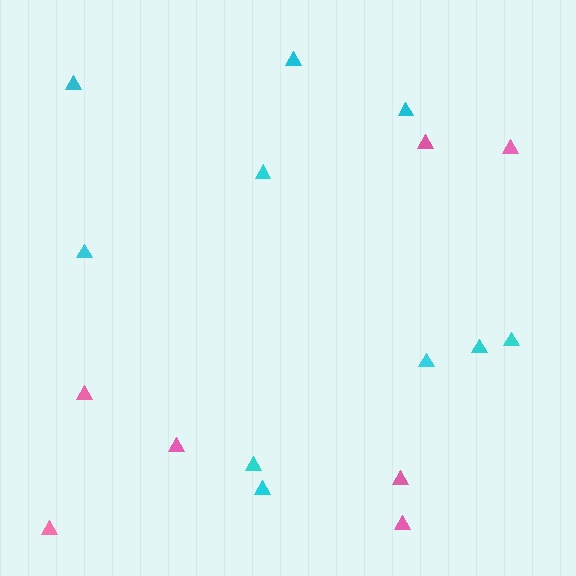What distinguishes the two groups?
There are 2 groups: one group of cyan triangles (10) and one group of pink triangles (7).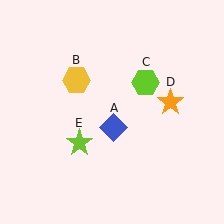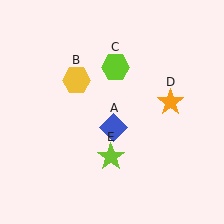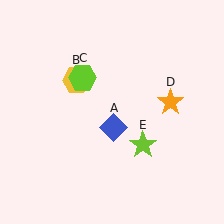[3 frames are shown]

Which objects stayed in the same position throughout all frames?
Blue diamond (object A) and yellow hexagon (object B) and orange star (object D) remained stationary.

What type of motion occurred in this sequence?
The lime hexagon (object C), lime star (object E) rotated counterclockwise around the center of the scene.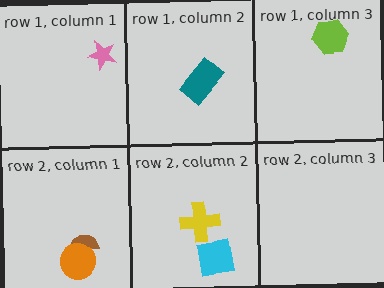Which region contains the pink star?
The row 1, column 1 region.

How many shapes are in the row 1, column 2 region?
1.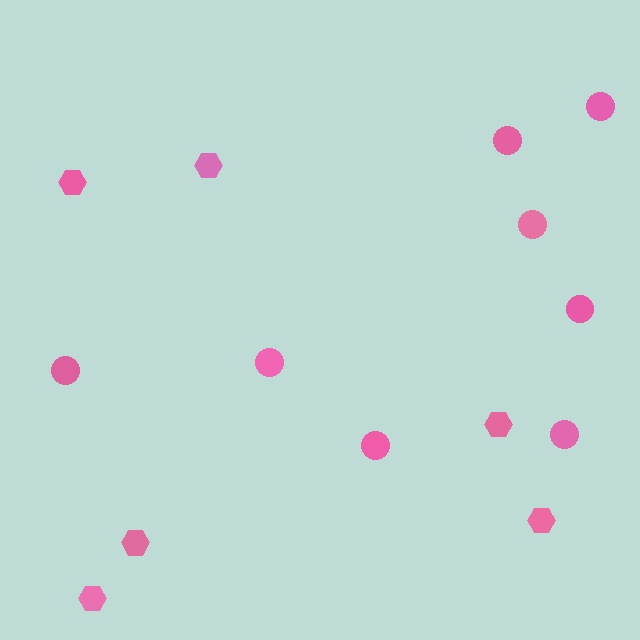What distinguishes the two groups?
There are 2 groups: one group of hexagons (6) and one group of circles (8).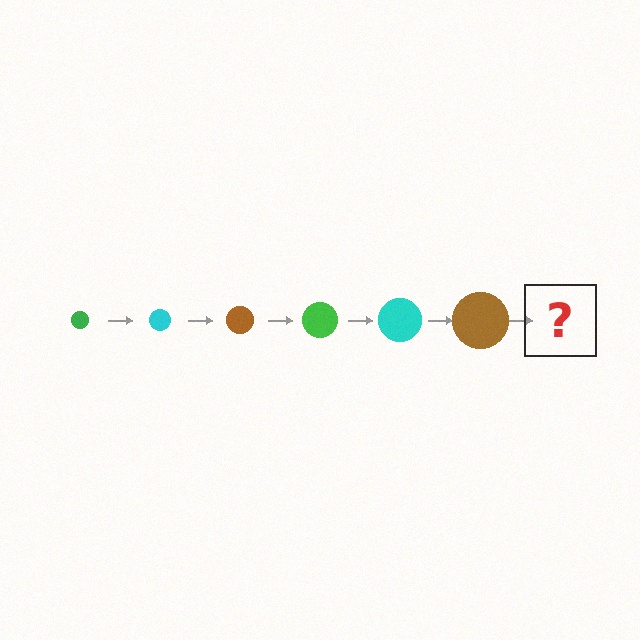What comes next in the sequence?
The next element should be a green circle, larger than the previous one.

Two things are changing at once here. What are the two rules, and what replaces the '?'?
The two rules are that the circle grows larger each step and the color cycles through green, cyan, and brown. The '?' should be a green circle, larger than the previous one.